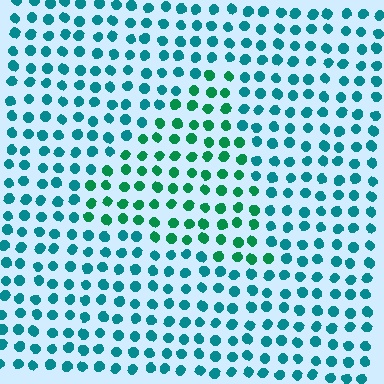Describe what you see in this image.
The image is filled with small teal elements in a uniform arrangement. A triangle-shaped region is visible where the elements are tinted to a slightly different hue, forming a subtle color boundary.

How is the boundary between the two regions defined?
The boundary is defined purely by a slight shift in hue (about 34 degrees). Spacing, size, and orientation are identical on both sides.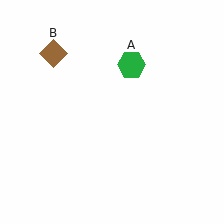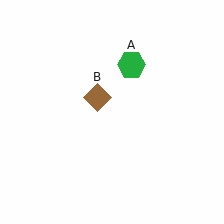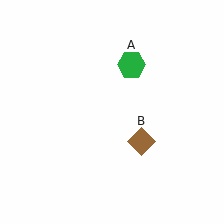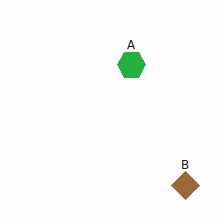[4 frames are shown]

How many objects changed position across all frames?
1 object changed position: brown diamond (object B).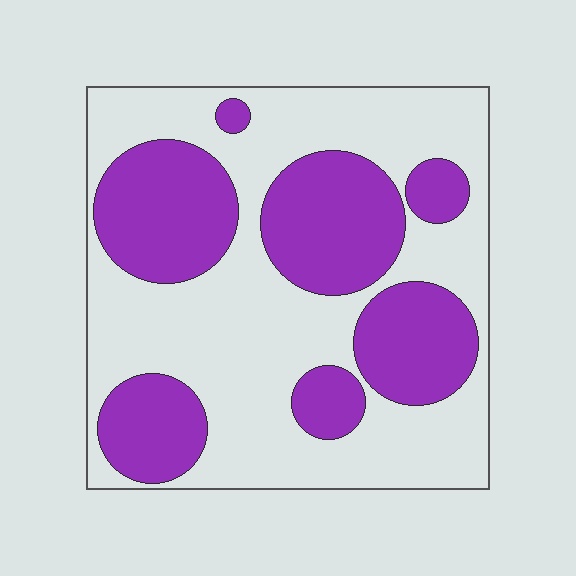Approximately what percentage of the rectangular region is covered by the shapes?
Approximately 40%.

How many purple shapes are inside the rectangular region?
7.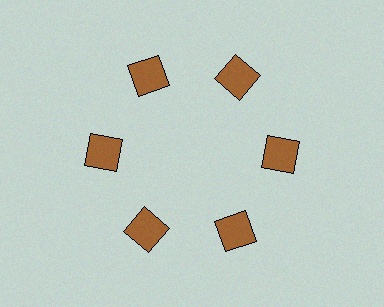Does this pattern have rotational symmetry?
Yes, this pattern has 6-fold rotational symmetry. It looks the same after rotating 60 degrees around the center.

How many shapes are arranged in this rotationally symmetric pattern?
There are 6 shapes, arranged in 6 groups of 1.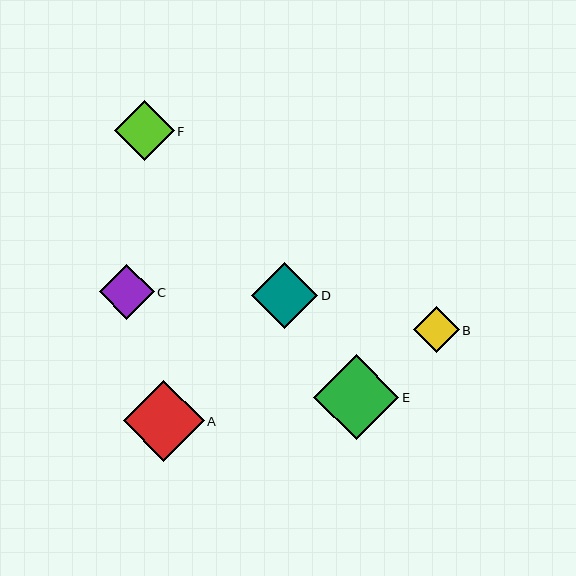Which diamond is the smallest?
Diamond B is the smallest with a size of approximately 46 pixels.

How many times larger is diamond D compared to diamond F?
Diamond D is approximately 1.1 times the size of diamond F.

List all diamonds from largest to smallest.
From largest to smallest: E, A, D, F, C, B.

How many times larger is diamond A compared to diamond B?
Diamond A is approximately 1.8 times the size of diamond B.